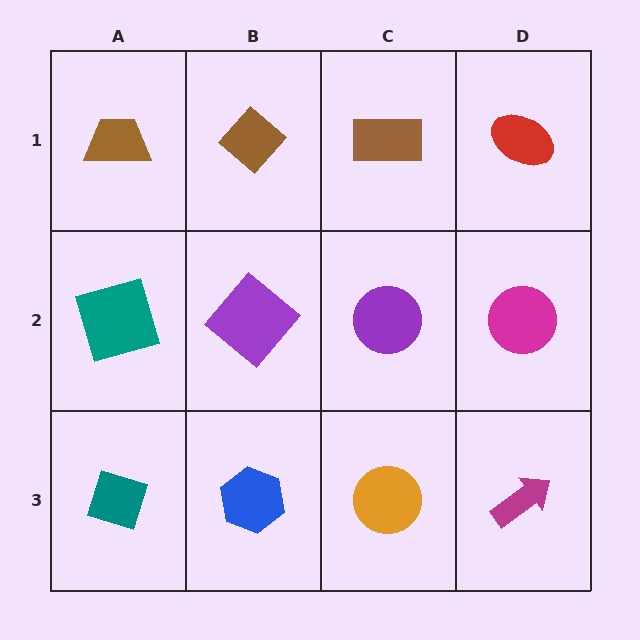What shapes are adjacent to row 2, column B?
A brown diamond (row 1, column B), a blue hexagon (row 3, column B), a teal square (row 2, column A), a purple circle (row 2, column C).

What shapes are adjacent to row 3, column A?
A teal square (row 2, column A), a blue hexagon (row 3, column B).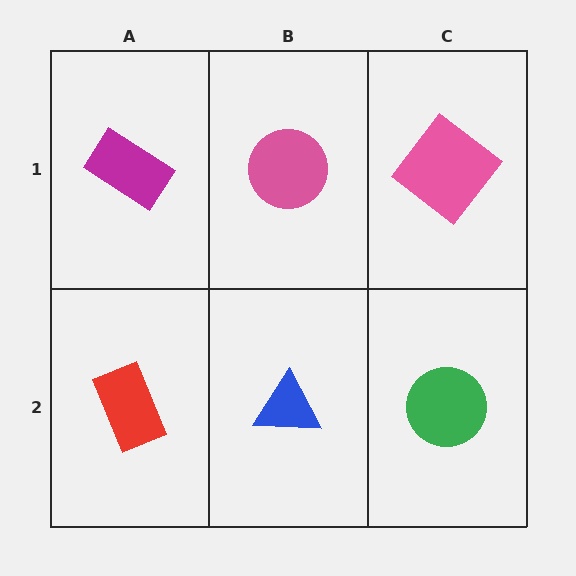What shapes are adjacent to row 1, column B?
A blue triangle (row 2, column B), a magenta rectangle (row 1, column A), a pink diamond (row 1, column C).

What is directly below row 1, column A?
A red rectangle.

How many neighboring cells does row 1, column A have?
2.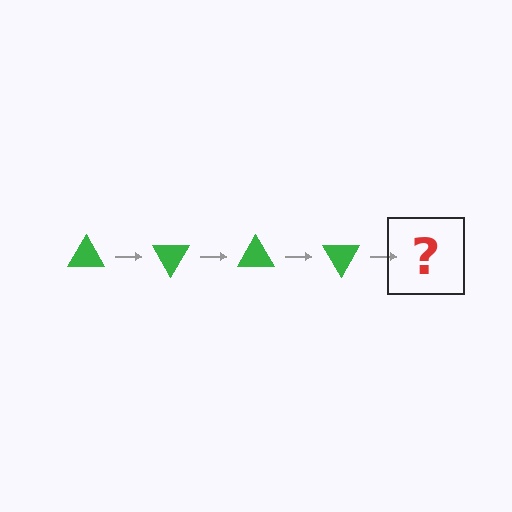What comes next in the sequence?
The next element should be a green triangle rotated 240 degrees.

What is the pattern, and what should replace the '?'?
The pattern is that the triangle rotates 60 degrees each step. The '?' should be a green triangle rotated 240 degrees.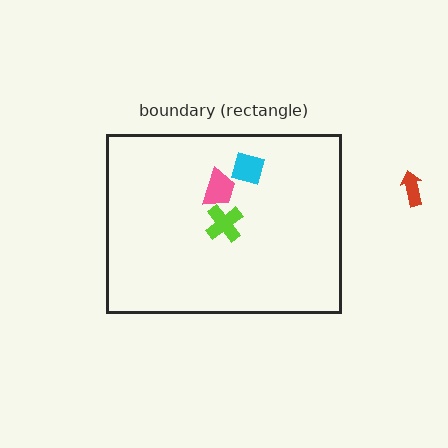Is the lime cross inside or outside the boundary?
Inside.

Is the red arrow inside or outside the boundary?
Outside.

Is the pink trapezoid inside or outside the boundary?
Inside.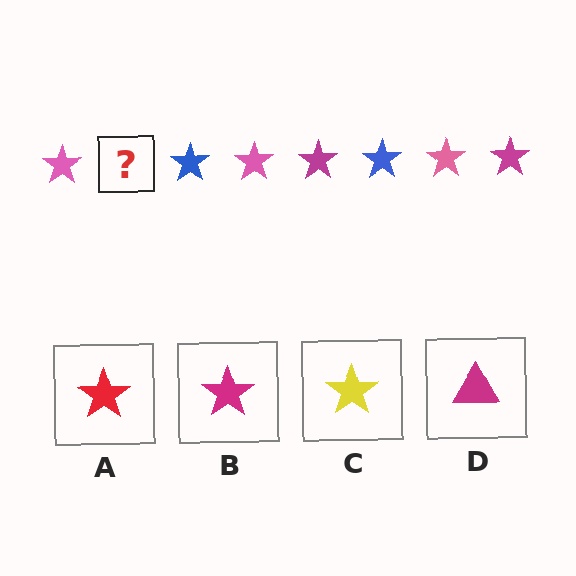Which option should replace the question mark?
Option B.